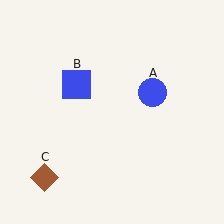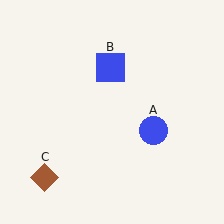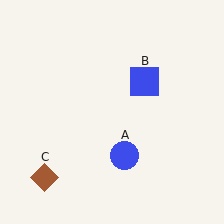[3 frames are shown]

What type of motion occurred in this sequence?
The blue circle (object A), blue square (object B) rotated clockwise around the center of the scene.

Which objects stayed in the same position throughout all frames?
Brown diamond (object C) remained stationary.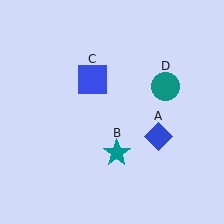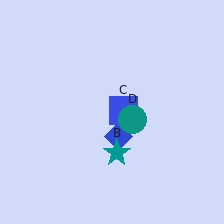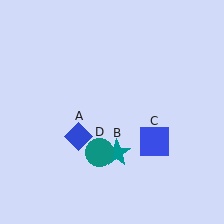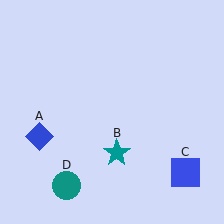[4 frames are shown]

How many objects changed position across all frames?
3 objects changed position: blue diamond (object A), blue square (object C), teal circle (object D).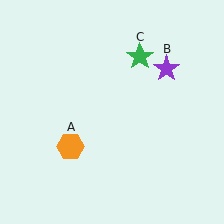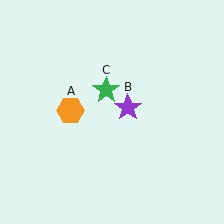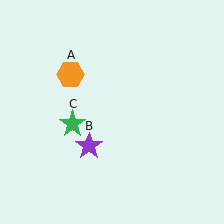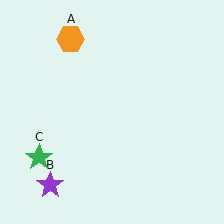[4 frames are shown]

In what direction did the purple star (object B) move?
The purple star (object B) moved down and to the left.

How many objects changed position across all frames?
3 objects changed position: orange hexagon (object A), purple star (object B), green star (object C).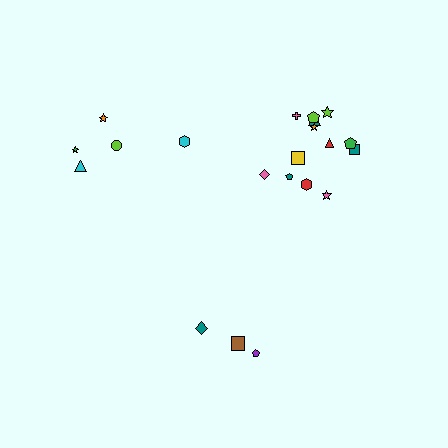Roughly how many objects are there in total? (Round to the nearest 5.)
Roughly 25 objects in total.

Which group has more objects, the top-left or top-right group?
The top-right group.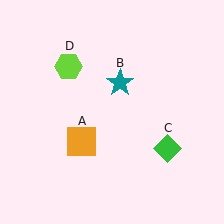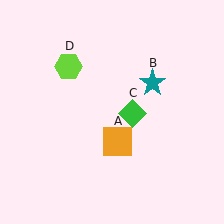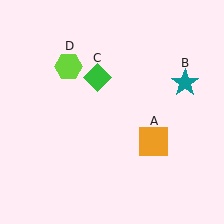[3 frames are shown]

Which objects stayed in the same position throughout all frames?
Lime hexagon (object D) remained stationary.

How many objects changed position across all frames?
3 objects changed position: orange square (object A), teal star (object B), green diamond (object C).